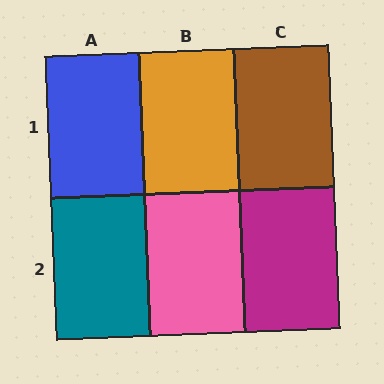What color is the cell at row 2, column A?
Teal.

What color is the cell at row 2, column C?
Magenta.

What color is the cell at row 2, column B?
Pink.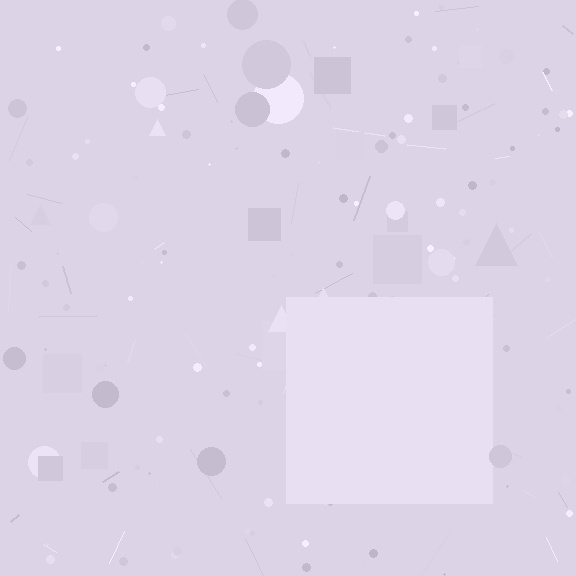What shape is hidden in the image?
A square is hidden in the image.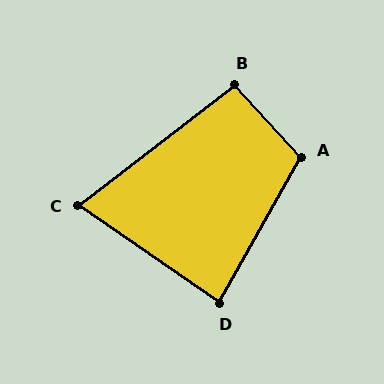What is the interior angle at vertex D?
Approximately 85 degrees (acute).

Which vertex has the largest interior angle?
A, at approximately 108 degrees.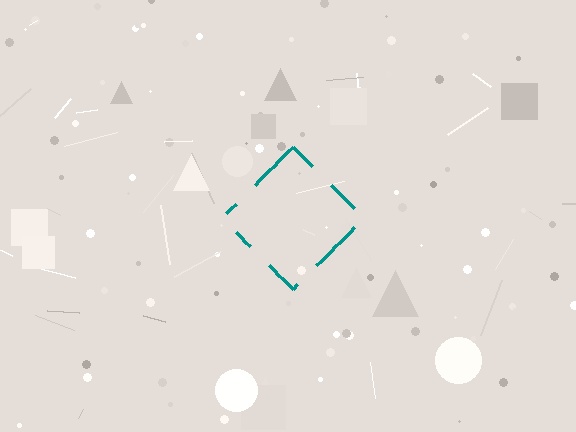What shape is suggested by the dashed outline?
The dashed outline suggests a diamond.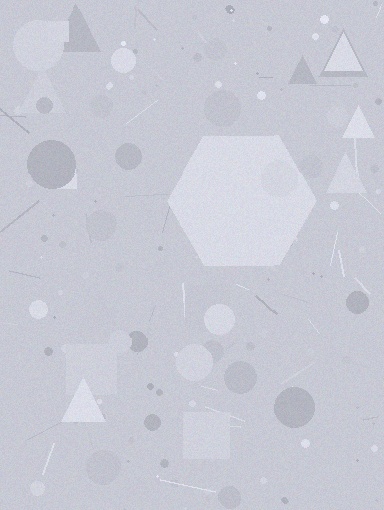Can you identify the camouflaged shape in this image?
The camouflaged shape is a hexagon.